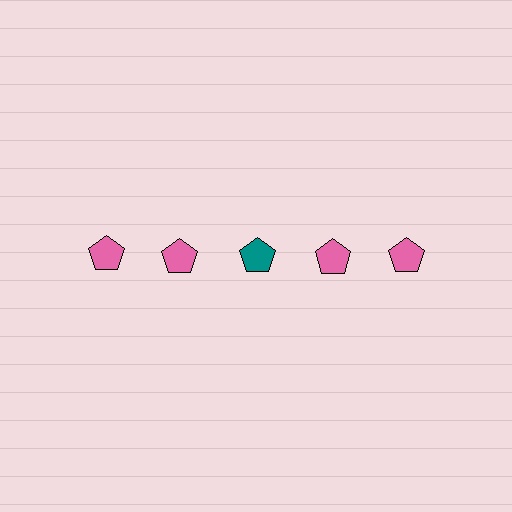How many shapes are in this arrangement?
There are 5 shapes arranged in a grid pattern.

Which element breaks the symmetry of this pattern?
The teal pentagon in the top row, center column breaks the symmetry. All other shapes are pink pentagons.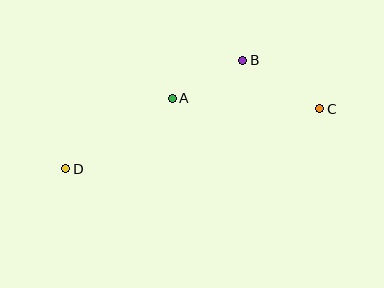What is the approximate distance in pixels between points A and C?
The distance between A and C is approximately 148 pixels.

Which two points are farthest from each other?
Points C and D are farthest from each other.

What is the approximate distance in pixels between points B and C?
The distance between B and C is approximately 91 pixels.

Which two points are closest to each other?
Points A and B are closest to each other.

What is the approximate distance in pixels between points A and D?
The distance between A and D is approximately 128 pixels.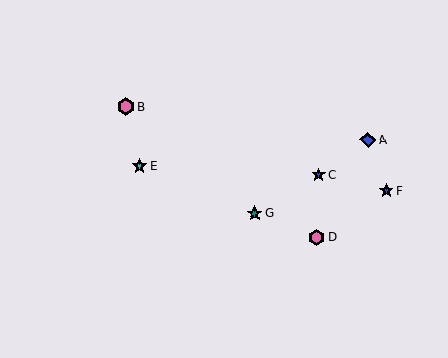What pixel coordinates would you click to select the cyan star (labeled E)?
Click at (139, 166) to select the cyan star E.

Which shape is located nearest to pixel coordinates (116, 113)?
The pink hexagon (labeled B) at (126, 107) is nearest to that location.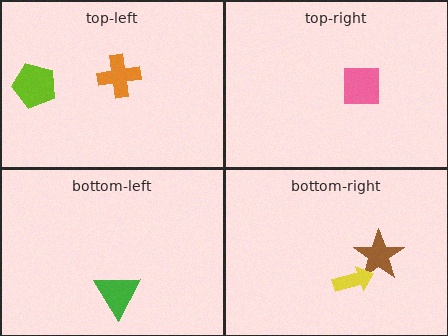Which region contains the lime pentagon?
The top-left region.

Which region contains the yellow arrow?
The bottom-right region.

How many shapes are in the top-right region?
1.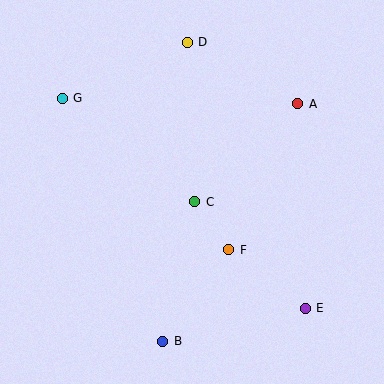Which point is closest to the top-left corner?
Point G is closest to the top-left corner.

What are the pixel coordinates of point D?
Point D is at (187, 42).